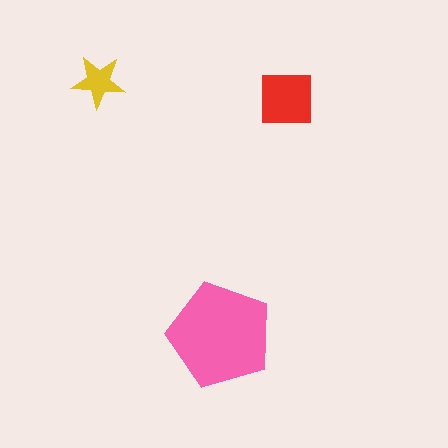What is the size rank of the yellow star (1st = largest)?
3rd.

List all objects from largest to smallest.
The pink pentagon, the red square, the yellow star.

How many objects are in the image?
There are 3 objects in the image.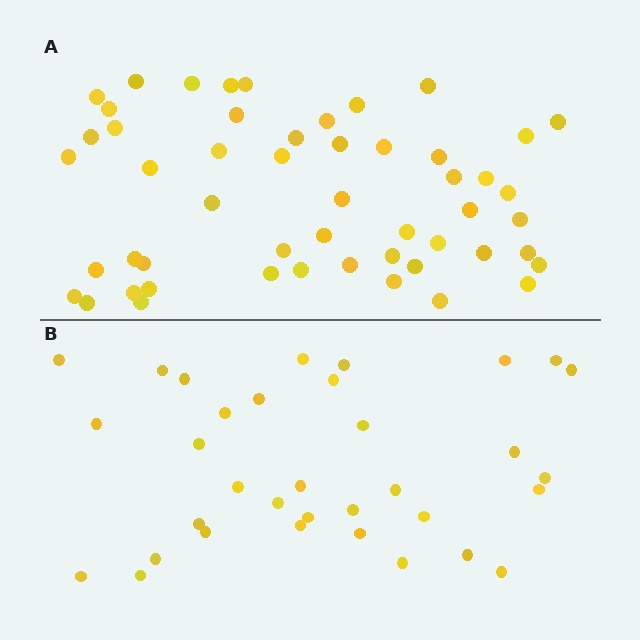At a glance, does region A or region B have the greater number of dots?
Region A (the top region) has more dots.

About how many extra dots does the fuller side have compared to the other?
Region A has approximately 20 more dots than region B.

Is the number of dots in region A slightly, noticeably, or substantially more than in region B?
Region A has substantially more. The ratio is roughly 1.5 to 1.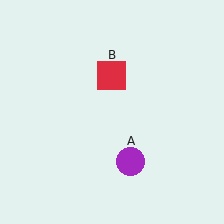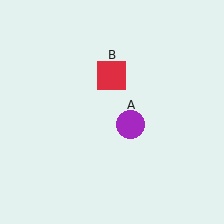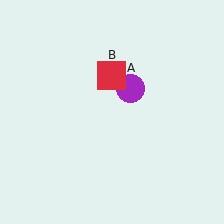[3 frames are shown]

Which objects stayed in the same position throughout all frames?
Red square (object B) remained stationary.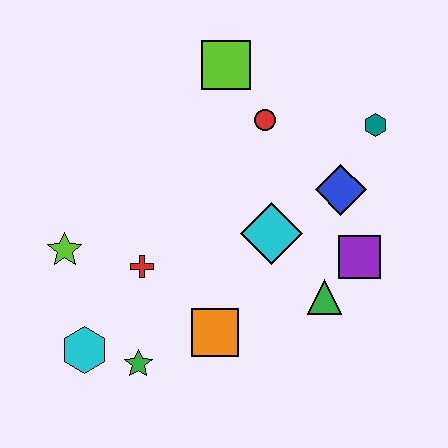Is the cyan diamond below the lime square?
Yes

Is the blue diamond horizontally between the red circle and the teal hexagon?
Yes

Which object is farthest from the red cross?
The teal hexagon is farthest from the red cross.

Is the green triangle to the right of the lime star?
Yes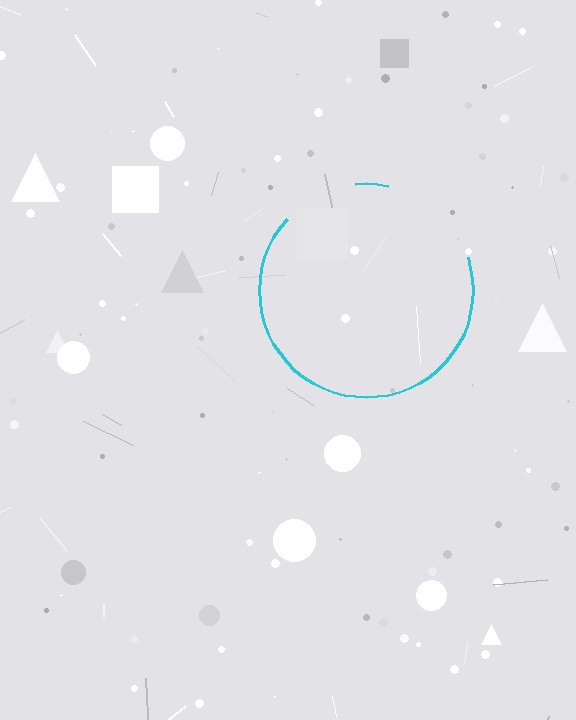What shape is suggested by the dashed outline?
The dashed outline suggests a circle.